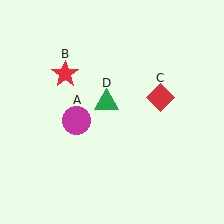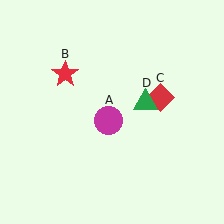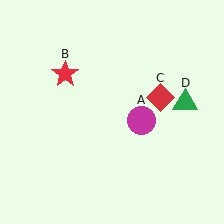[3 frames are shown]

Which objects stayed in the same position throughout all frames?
Red star (object B) and red diamond (object C) remained stationary.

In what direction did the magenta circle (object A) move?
The magenta circle (object A) moved right.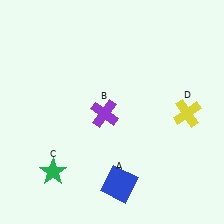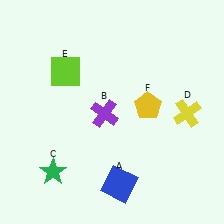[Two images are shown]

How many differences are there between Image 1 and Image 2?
There are 2 differences between the two images.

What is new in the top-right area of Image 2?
A yellow pentagon (F) was added in the top-right area of Image 2.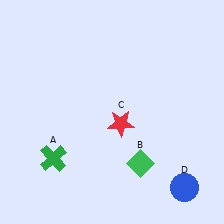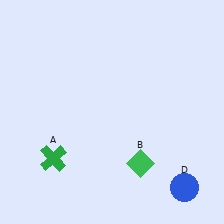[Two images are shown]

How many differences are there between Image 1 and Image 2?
There is 1 difference between the two images.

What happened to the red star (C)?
The red star (C) was removed in Image 2. It was in the bottom-right area of Image 1.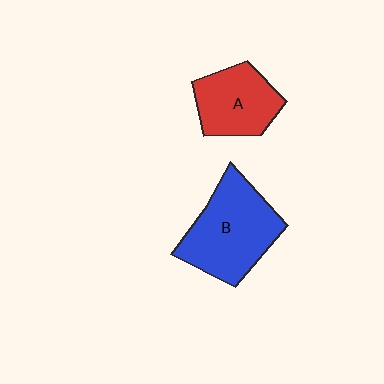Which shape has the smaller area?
Shape A (red).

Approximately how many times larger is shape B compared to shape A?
Approximately 1.4 times.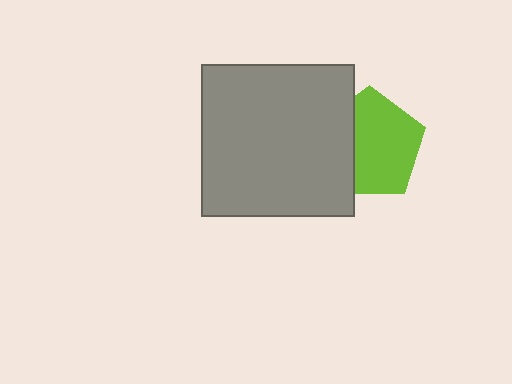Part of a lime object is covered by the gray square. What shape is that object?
It is a pentagon.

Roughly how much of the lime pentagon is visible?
Most of it is visible (roughly 67%).